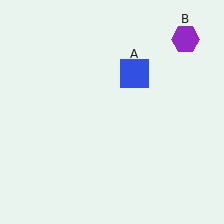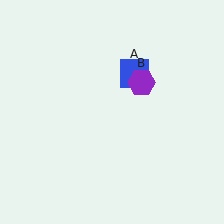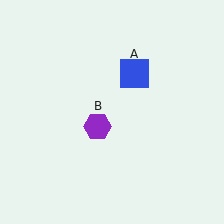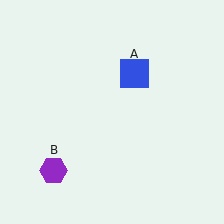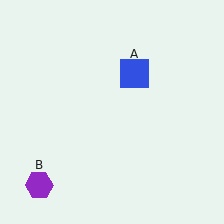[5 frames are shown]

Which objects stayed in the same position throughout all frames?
Blue square (object A) remained stationary.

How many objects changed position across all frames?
1 object changed position: purple hexagon (object B).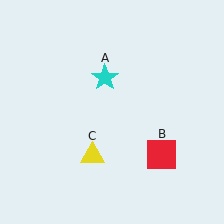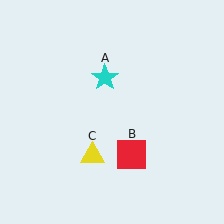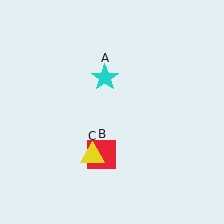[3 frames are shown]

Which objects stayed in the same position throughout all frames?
Cyan star (object A) and yellow triangle (object C) remained stationary.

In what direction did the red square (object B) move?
The red square (object B) moved left.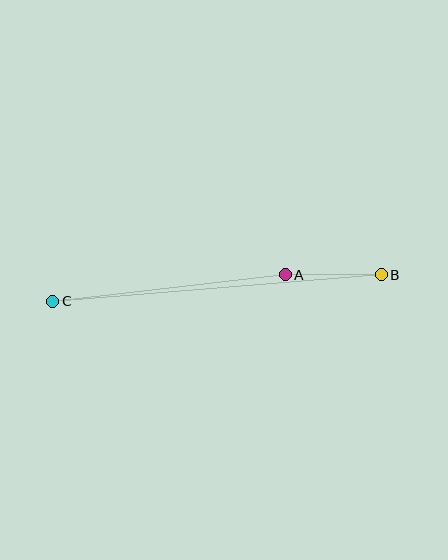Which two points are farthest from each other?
Points B and C are farthest from each other.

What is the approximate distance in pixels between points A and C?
The distance between A and C is approximately 234 pixels.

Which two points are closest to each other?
Points A and B are closest to each other.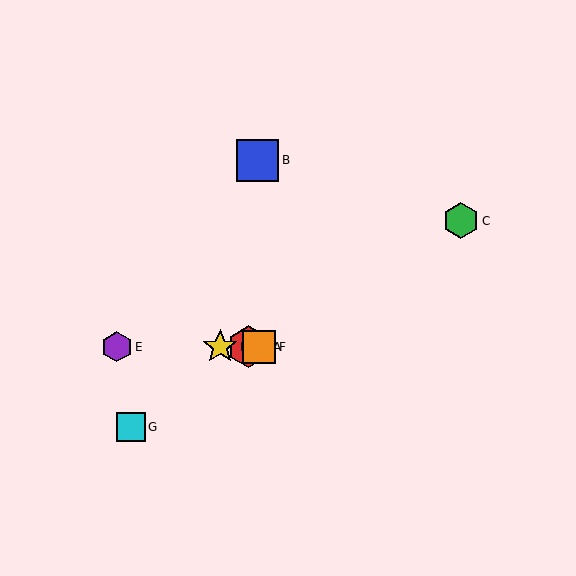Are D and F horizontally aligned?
Yes, both are at y≈347.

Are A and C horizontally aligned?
No, A is at y≈347 and C is at y≈221.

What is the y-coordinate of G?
Object G is at y≈427.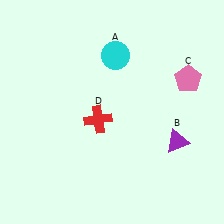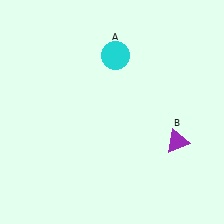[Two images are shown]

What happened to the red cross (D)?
The red cross (D) was removed in Image 2. It was in the bottom-left area of Image 1.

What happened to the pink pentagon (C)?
The pink pentagon (C) was removed in Image 2. It was in the top-right area of Image 1.